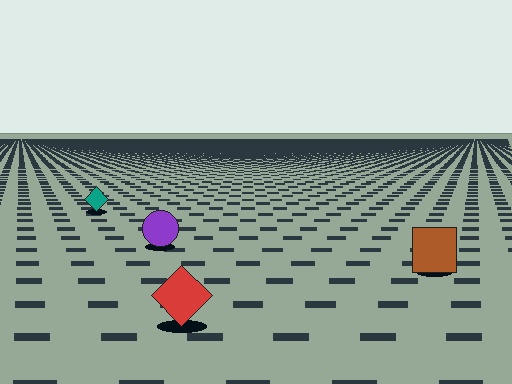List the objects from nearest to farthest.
From nearest to farthest: the red diamond, the brown square, the purple circle, the teal diamond.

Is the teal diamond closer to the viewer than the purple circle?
No. The purple circle is closer — you can tell from the texture gradient: the ground texture is coarser near it.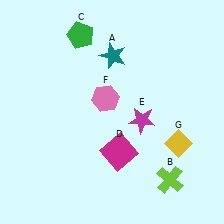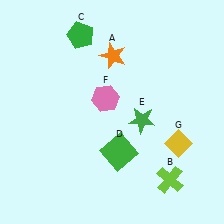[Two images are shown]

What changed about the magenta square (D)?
In Image 1, D is magenta. In Image 2, it changed to green.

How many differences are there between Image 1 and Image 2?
There are 3 differences between the two images.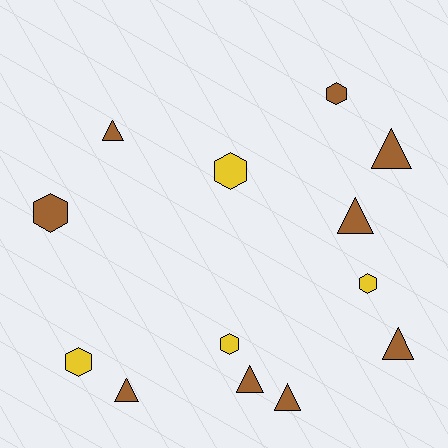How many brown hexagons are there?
There are 2 brown hexagons.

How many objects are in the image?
There are 13 objects.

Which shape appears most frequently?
Triangle, with 7 objects.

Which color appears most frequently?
Brown, with 9 objects.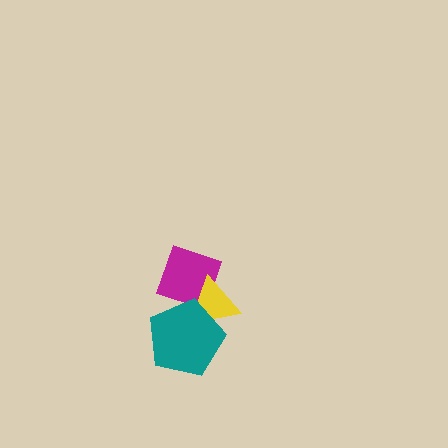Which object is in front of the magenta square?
The yellow triangle is in front of the magenta square.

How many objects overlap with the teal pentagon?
1 object overlaps with the teal pentagon.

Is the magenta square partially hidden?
Yes, it is partially covered by another shape.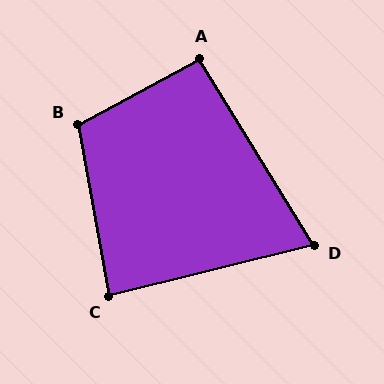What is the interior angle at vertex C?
Approximately 87 degrees (approximately right).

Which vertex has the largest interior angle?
B, at approximately 108 degrees.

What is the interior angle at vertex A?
Approximately 93 degrees (approximately right).